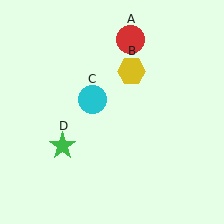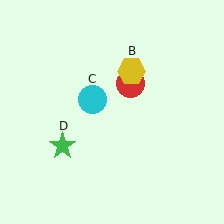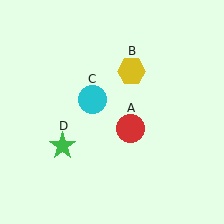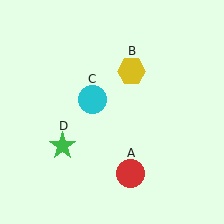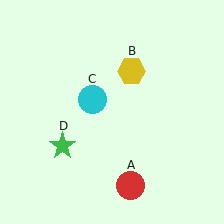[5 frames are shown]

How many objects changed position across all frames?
1 object changed position: red circle (object A).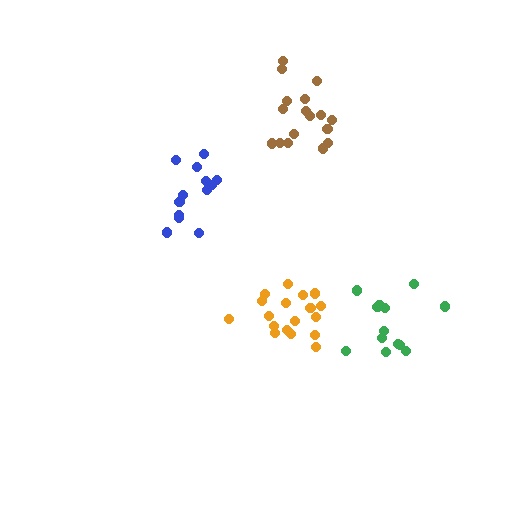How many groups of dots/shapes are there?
There are 4 groups.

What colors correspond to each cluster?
The clusters are colored: orange, brown, blue, green.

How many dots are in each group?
Group 1: 18 dots, Group 2: 17 dots, Group 3: 13 dots, Group 4: 13 dots (61 total).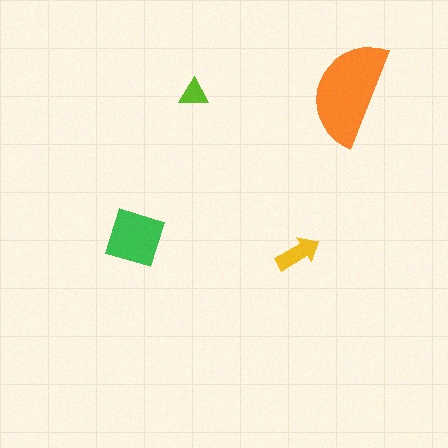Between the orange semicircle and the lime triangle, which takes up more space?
The orange semicircle.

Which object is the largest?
The orange semicircle.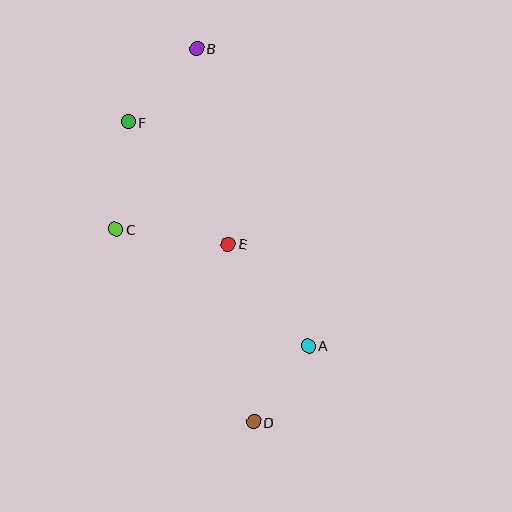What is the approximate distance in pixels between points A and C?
The distance between A and C is approximately 225 pixels.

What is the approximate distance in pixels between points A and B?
The distance between A and B is approximately 317 pixels.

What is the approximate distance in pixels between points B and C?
The distance between B and C is approximately 198 pixels.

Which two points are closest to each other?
Points A and D are closest to each other.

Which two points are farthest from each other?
Points B and D are farthest from each other.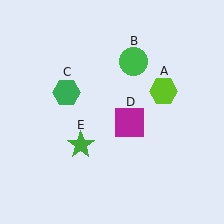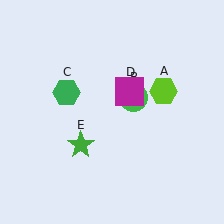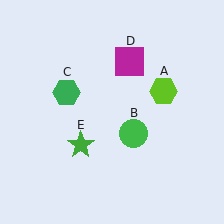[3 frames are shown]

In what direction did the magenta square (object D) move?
The magenta square (object D) moved up.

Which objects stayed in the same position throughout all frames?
Lime hexagon (object A) and green hexagon (object C) and green star (object E) remained stationary.